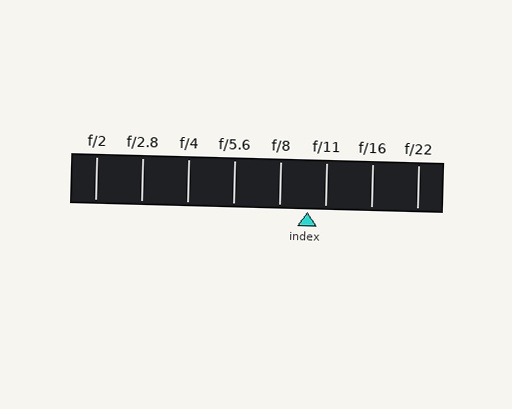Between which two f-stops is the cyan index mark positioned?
The index mark is between f/8 and f/11.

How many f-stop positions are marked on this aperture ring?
There are 8 f-stop positions marked.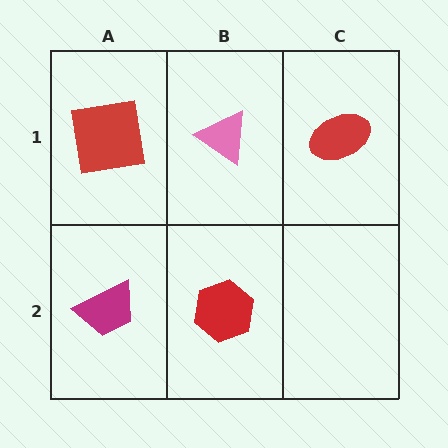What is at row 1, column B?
A pink triangle.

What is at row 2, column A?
A magenta trapezoid.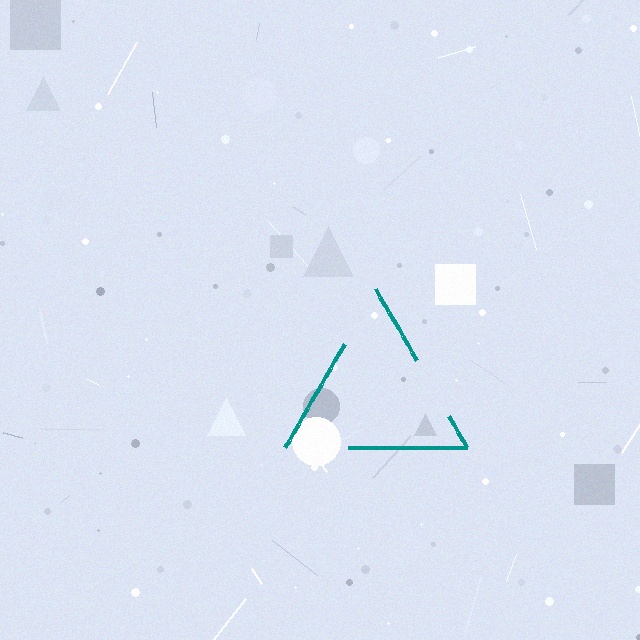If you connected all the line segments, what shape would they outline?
They would outline a triangle.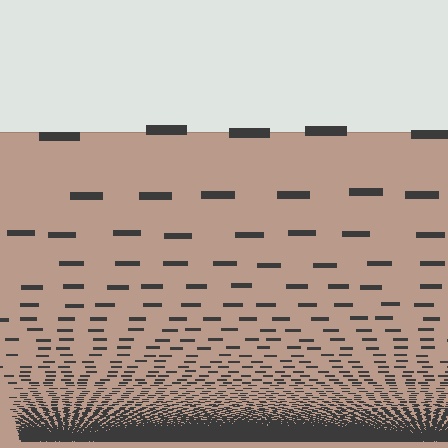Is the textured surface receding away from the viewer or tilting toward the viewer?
The surface appears to tilt toward the viewer. Texture elements get larger and sparser toward the top.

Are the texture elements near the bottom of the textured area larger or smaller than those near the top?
Smaller. The gradient is inverted — elements near the bottom are smaller and denser.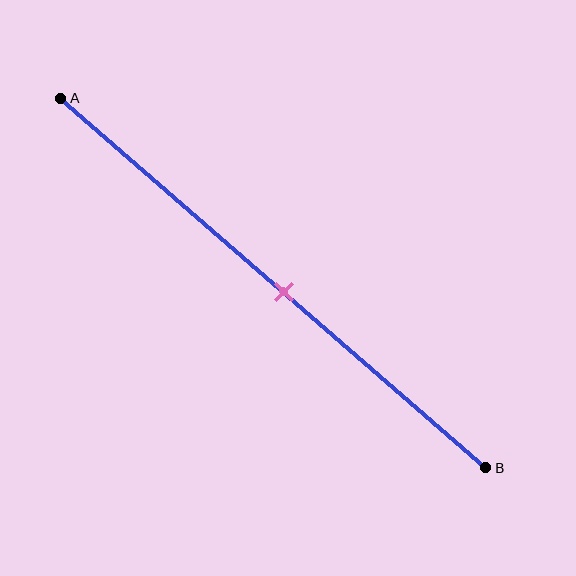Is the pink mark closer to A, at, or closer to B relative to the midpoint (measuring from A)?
The pink mark is approximately at the midpoint of segment AB.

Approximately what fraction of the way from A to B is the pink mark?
The pink mark is approximately 50% of the way from A to B.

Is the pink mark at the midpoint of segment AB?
Yes, the mark is approximately at the midpoint.